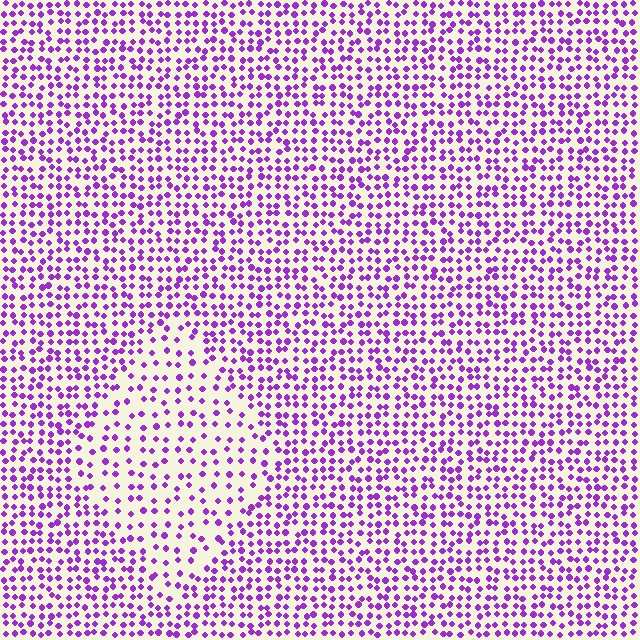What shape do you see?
I see a diamond.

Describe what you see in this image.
The image contains small purple elements arranged at two different densities. A diamond-shaped region is visible where the elements are less densely packed than the surrounding area.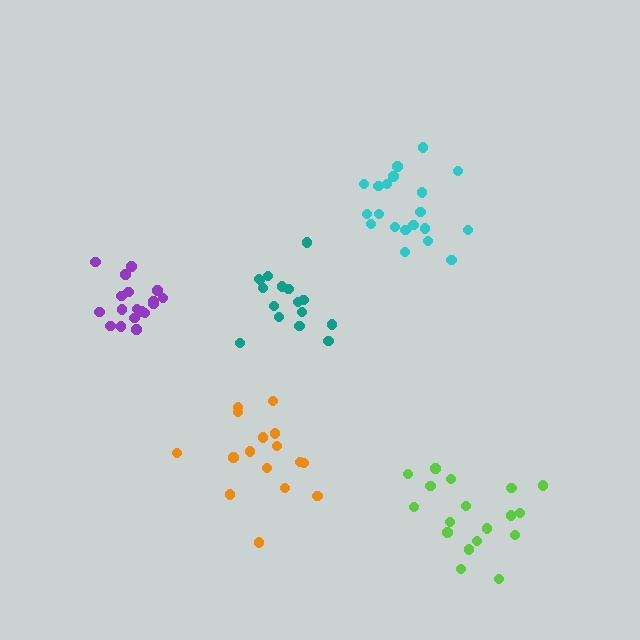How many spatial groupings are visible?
There are 5 spatial groupings.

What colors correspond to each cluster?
The clusters are colored: purple, teal, cyan, orange, lime.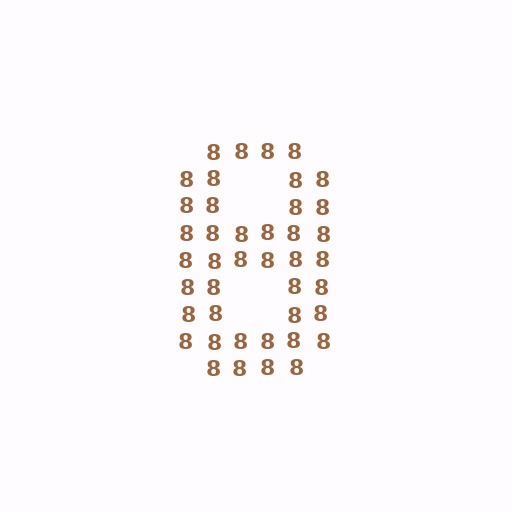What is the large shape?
The large shape is the digit 8.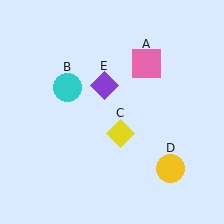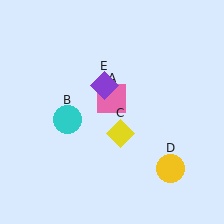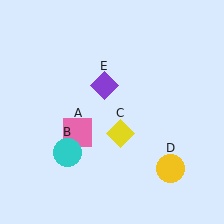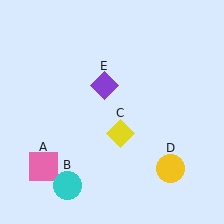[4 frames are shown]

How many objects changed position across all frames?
2 objects changed position: pink square (object A), cyan circle (object B).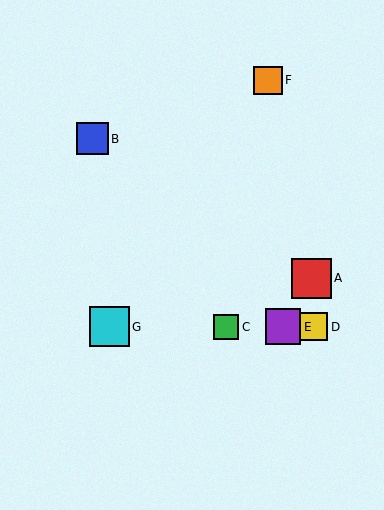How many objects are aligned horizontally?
4 objects (C, D, E, G) are aligned horizontally.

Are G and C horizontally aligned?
Yes, both are at y≈327.